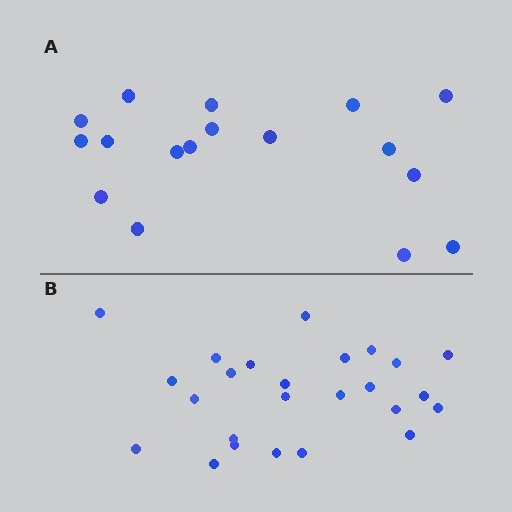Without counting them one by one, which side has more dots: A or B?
Region B (the bottom region) has more dots.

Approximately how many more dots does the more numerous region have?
Region B has roughly 8 or so more dots than region A.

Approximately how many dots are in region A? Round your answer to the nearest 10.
About 20 dots. (The exact count is 17, which rounds to 20.)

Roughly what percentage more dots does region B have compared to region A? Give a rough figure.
About 45% more.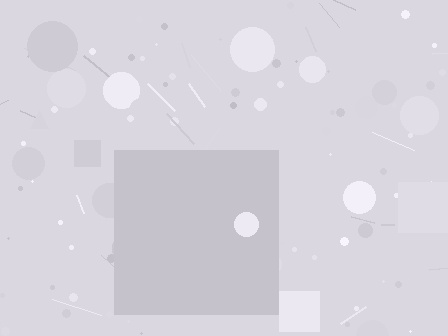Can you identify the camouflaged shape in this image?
The camouflaged shape is a square.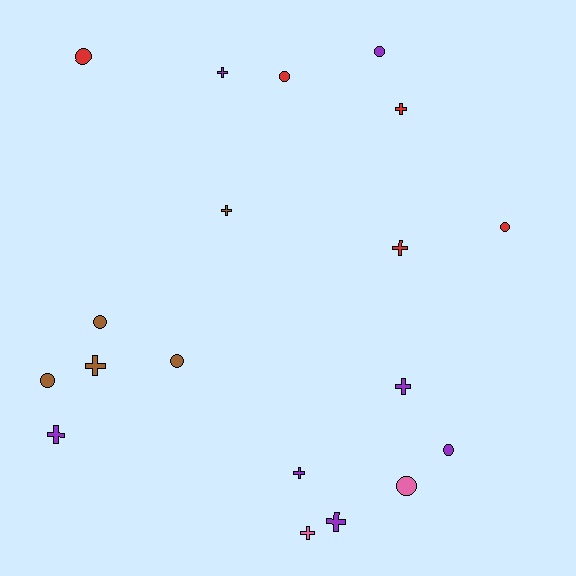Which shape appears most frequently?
Cross, with 10 objects.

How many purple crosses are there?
There are 5 purple crosses.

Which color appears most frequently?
Purple, with 7 objects.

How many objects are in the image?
There are 19 objects.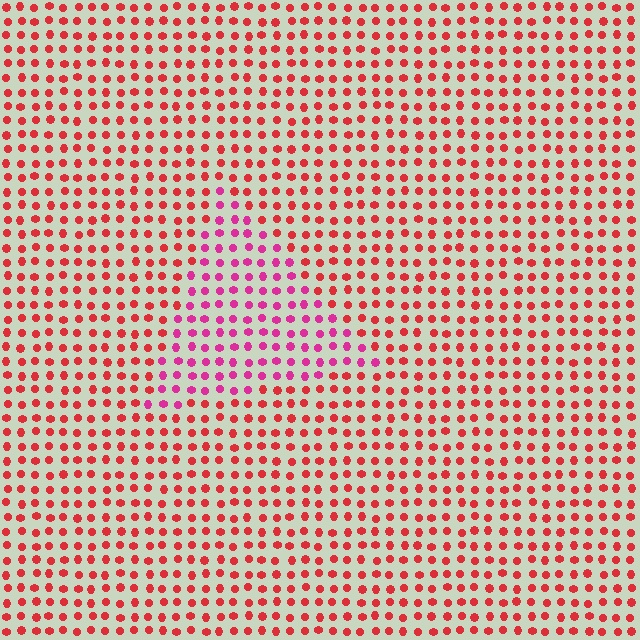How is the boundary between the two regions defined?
The boundary is defined purely by a slight shift in hue (about 34 degrees). Spacing, size, and orientation are identical on both sides.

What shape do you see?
I see a triangle.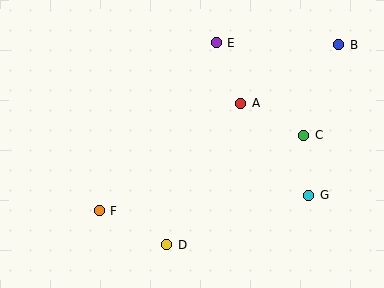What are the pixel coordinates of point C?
Point C is at (304, 135).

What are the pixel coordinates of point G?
Point G is at (309, 195).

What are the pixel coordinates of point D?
Point D is at (167, 245).